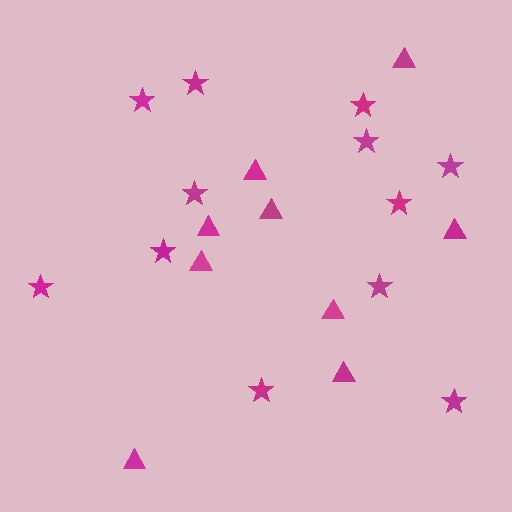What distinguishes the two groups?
There are 2 groups: one group of triangles (9) and one group of stars (12).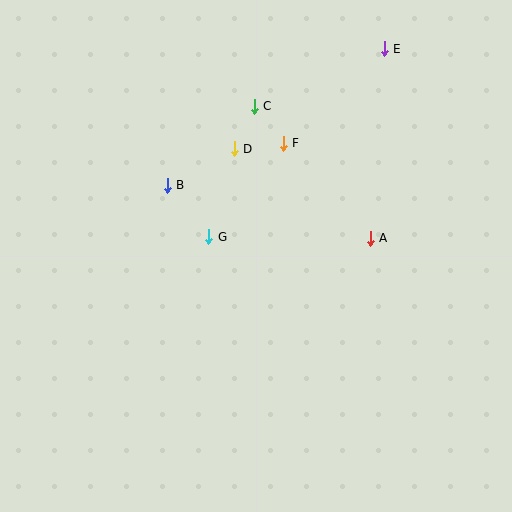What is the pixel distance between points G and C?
The distance between G and C is 138 pixels.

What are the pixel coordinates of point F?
Point F is at (283, 143).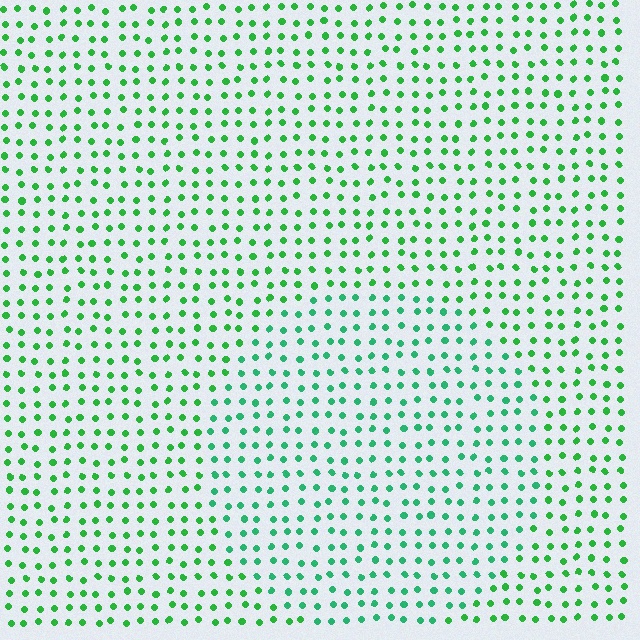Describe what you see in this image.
The image is filled with small green elements in a uniform arrangement. A circle-shaped region is visible where the elements are tinted to a slightly different hue, forming a subtle color boundary.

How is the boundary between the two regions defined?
The boundary is defined purely by a slight shift in hue (about 23 degrees). Spacing, size, and orientation are identical on both sides.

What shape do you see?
I see a circle.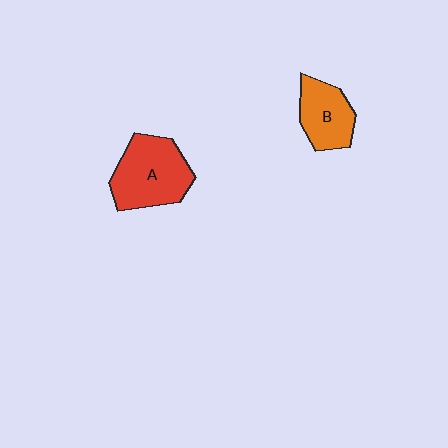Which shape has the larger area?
Shape A (red).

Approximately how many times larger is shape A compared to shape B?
Approximately 1.5 times.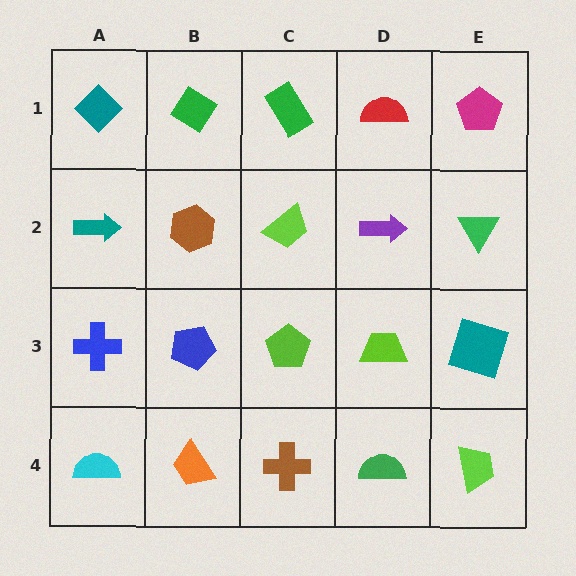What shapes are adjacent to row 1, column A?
A teal arrow (row 2, column A), a green diamond (row 1, column B).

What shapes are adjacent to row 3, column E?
A green triangle (row 2, column E), a lime trapezoid (row 4, column E), a lime trapezoid (row 3, column D).